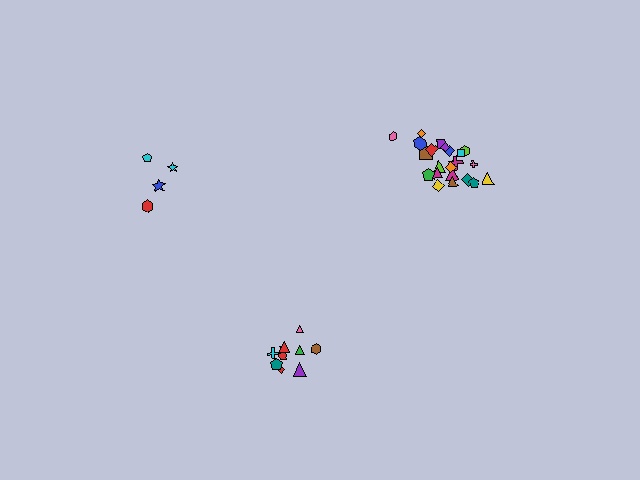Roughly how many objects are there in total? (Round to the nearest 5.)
Roughly 40 objects in total.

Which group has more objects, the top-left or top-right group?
The top-right group.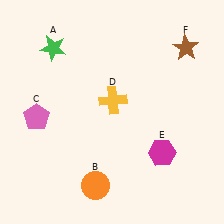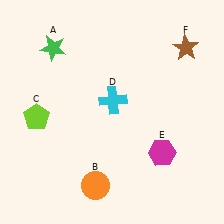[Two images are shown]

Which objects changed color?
C changed from pink to lime. D changed from yellow to cyan.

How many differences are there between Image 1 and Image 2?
There are 2 differences between the two images.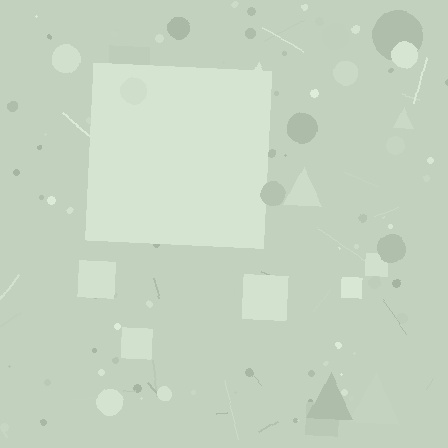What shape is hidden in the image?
A square is hidden in the image.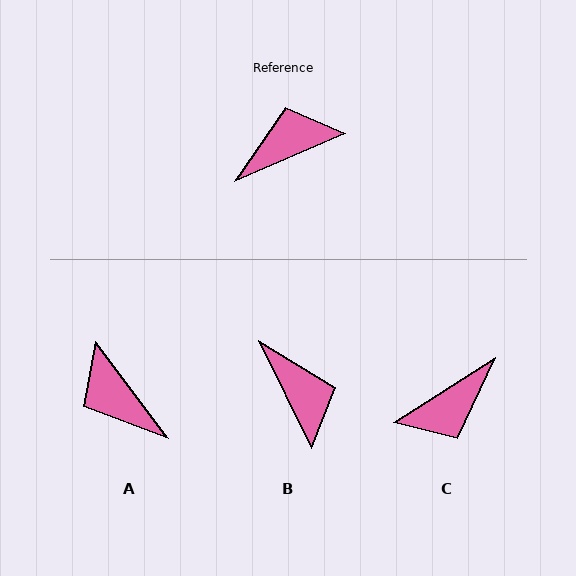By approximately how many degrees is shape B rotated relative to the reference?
Approximately 87 degrees clockwise.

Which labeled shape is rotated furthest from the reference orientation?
C, about 171 degrees away.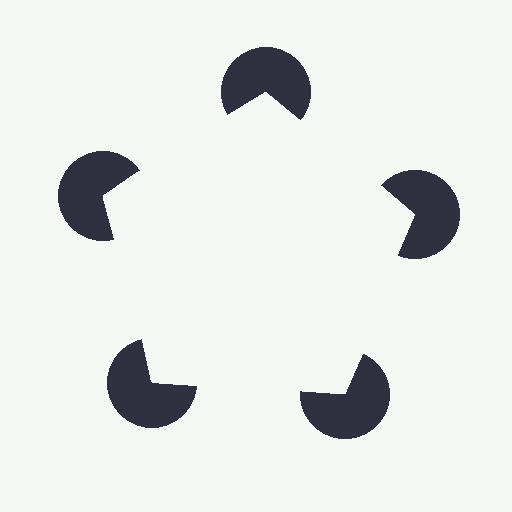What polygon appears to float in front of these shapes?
An illusory pentagon — its edges are inferred from the aligned wedge cuts in the pac-man discs, not physically drawn.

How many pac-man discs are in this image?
There are 5 — one at each vertex of the illusory pentagon.